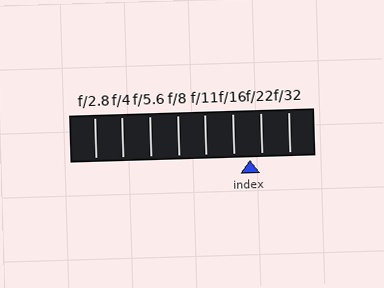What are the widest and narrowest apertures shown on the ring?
The widest aperture shown is f/2.8 and the narrowest is f/32.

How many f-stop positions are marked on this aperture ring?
There are 8 f-stop positions marked.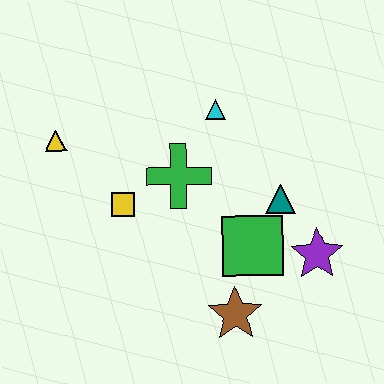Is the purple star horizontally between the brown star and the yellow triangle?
No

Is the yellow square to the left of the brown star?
Yes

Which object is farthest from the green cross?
The purple star is farthest from the green cross.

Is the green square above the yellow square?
No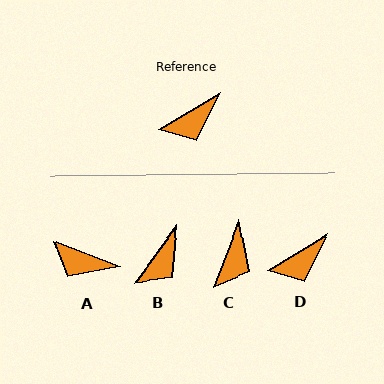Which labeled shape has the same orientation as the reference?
D.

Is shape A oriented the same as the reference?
No, it is off by about 52 degrees.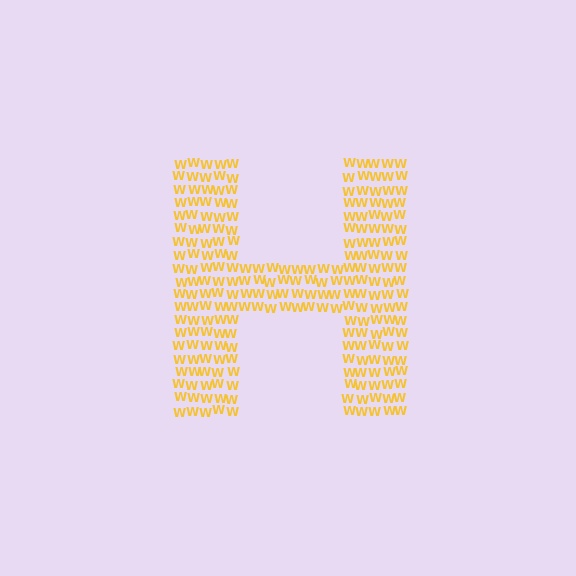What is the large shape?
The large shape is the letter H.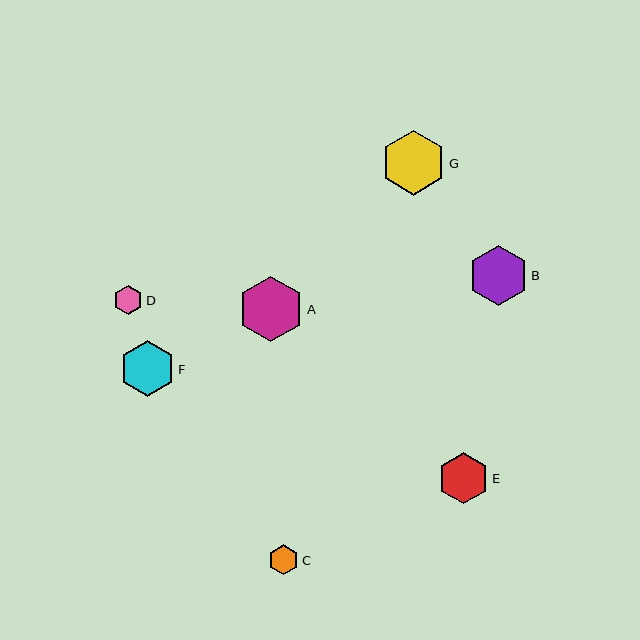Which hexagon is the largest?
Hexagon A is the largest with a size of approximately 65 pixels.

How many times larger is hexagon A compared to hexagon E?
Hexagon A is approximately 1.3 times the size of hexagon E.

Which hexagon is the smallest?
Hexagon D is the smallest with a size of approximately 29 pixels.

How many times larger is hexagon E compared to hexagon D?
Hexagon E is approximately 1.8 times the size of hexagon D.